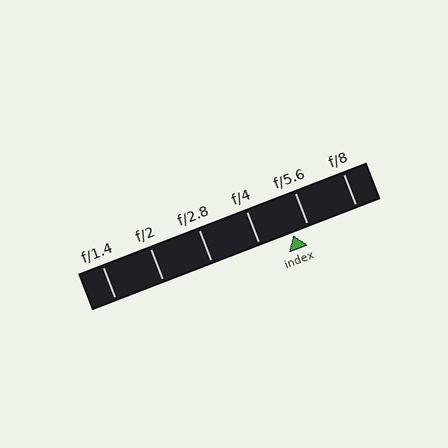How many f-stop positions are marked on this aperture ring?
There are 6 f-stop positions marked.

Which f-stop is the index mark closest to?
The index mark is closest to f/5.6.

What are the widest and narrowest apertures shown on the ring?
The widest aperture shown is f/1.4 and the narrowest is f/8.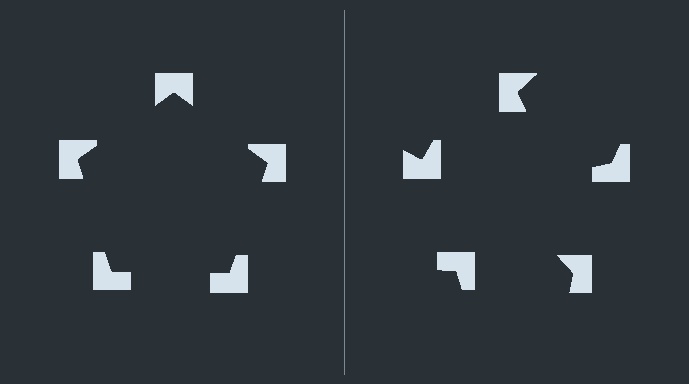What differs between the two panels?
The notched squares are positioned identically on both sides; only the wedge orientations differ. On the left they align to a pentagon; on the right they are misaligned.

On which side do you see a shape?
An illusory pentagon appears on the left side. On the right side the wedge cuts are rotated, so no coherent shape forms.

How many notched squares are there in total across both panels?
10 — 5 on each side.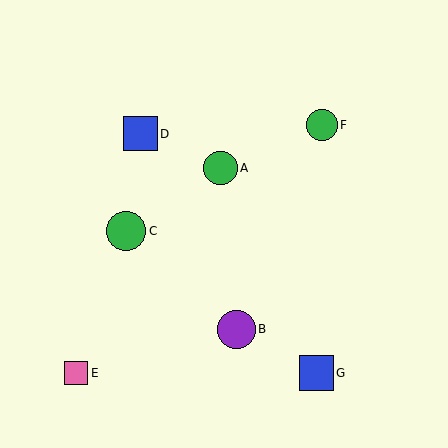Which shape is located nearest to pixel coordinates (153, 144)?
The blue square (labeled D) at (140, 134) is nearest to that location.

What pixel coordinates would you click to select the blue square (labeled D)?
Click at (140, 134) to select the blue square D.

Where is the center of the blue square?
The center of the blue square is at (140, 134).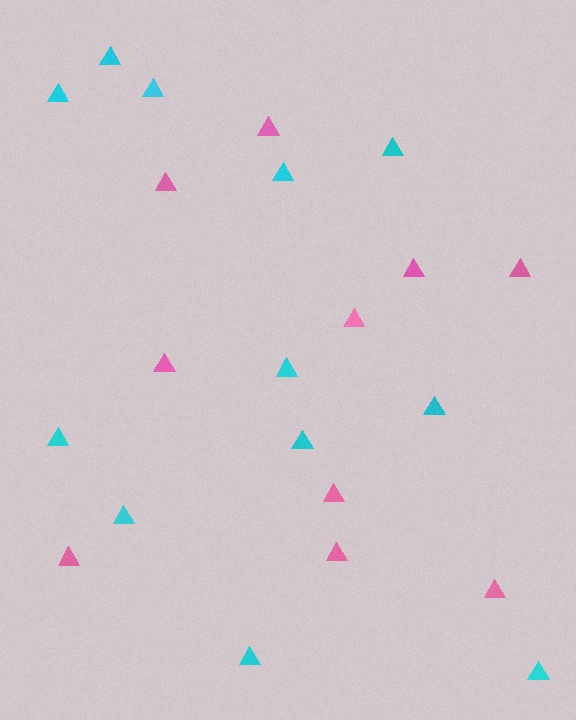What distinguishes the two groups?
There are 2 groups: one group of pink triangles (10) and one group of cyan triangles (12).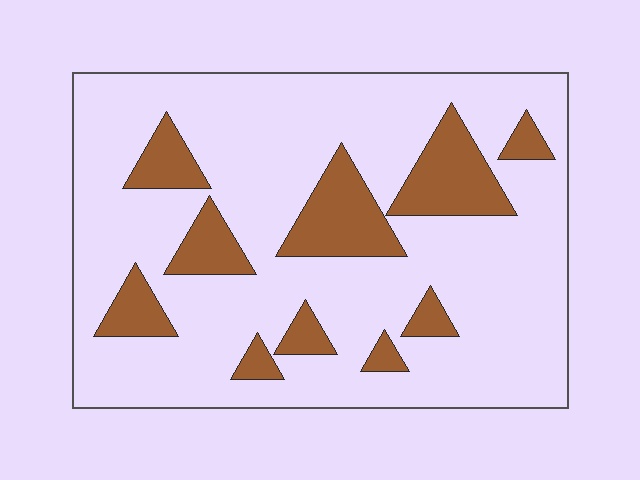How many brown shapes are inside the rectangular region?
10.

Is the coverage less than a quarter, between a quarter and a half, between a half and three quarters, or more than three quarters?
Less than a quarter.